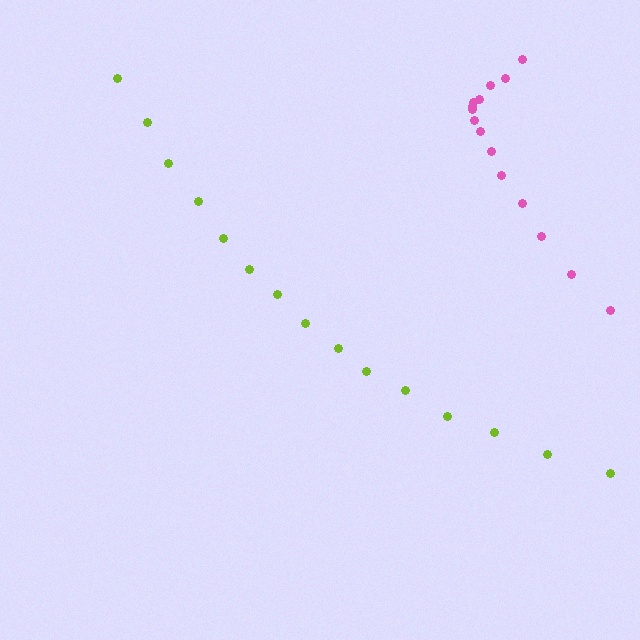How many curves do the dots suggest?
There are 2 distinct paths.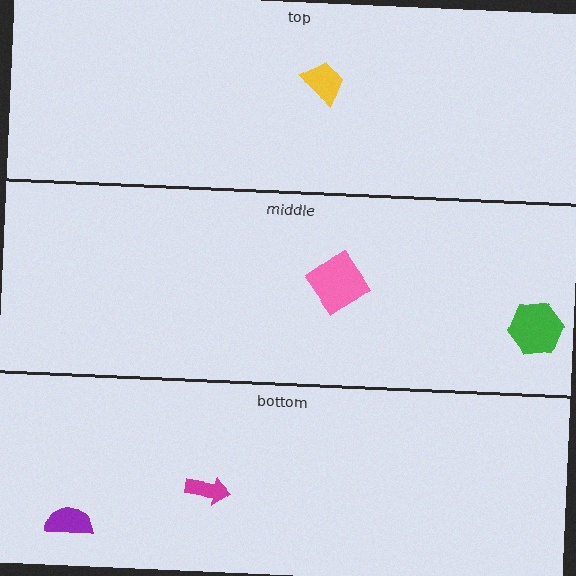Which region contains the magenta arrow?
The bottom region.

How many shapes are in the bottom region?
2.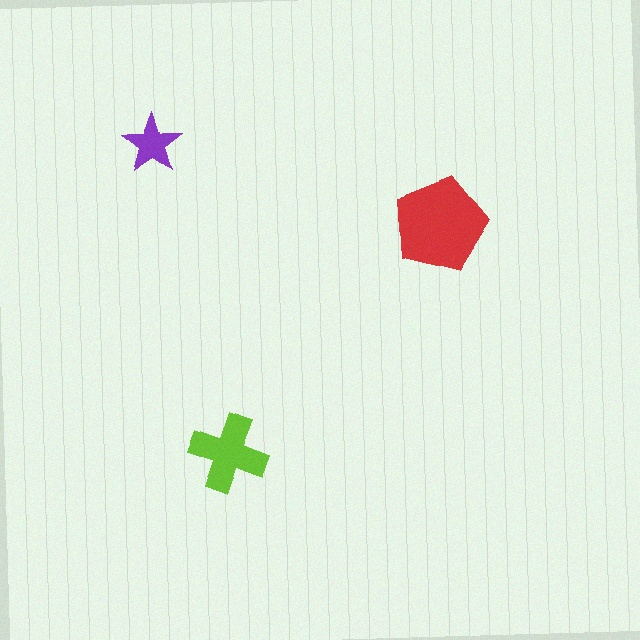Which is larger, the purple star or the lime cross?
The lime cross.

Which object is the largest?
The red pentagon.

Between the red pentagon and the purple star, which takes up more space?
The red pentagon.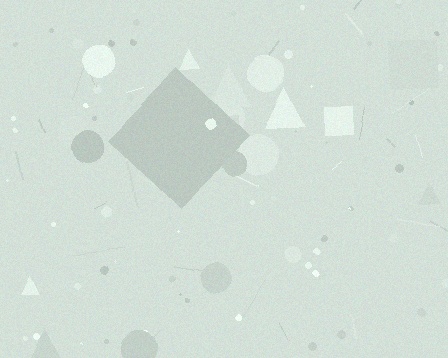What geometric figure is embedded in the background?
A diamond is embedded in the background.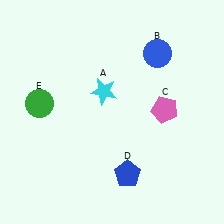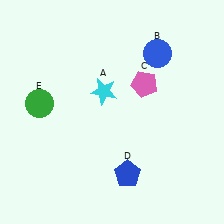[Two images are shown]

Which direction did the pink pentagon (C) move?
The pink pentagon (C) moved up.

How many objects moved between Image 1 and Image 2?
1 object moved between the two images.